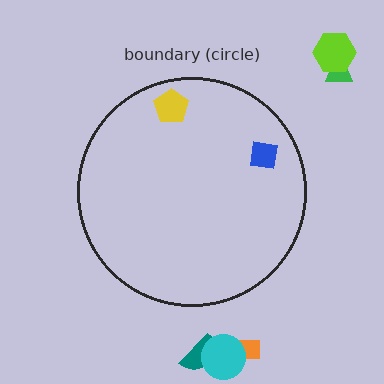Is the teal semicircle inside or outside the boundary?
Outside.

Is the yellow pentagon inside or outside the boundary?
Inside.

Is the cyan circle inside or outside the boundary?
Outside.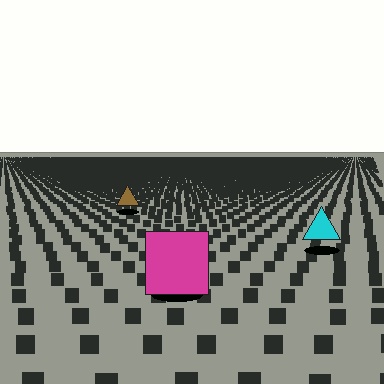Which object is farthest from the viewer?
The brown triangle is farthest from the viewer. It appears smaller and the ground texture around it is denser.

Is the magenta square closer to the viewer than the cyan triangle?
Yes. The magenta square is closer — you can tell from the texture gradient: the ground texture is coarser near it.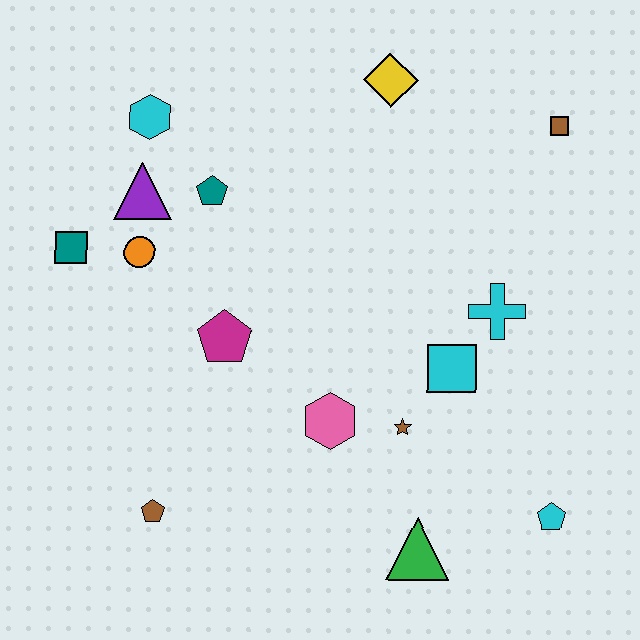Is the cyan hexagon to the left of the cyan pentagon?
Yes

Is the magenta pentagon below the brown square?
Yes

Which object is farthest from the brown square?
The brown pentagon is farthest from the brown square.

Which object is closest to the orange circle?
The purple triangle is closest to the orange circle.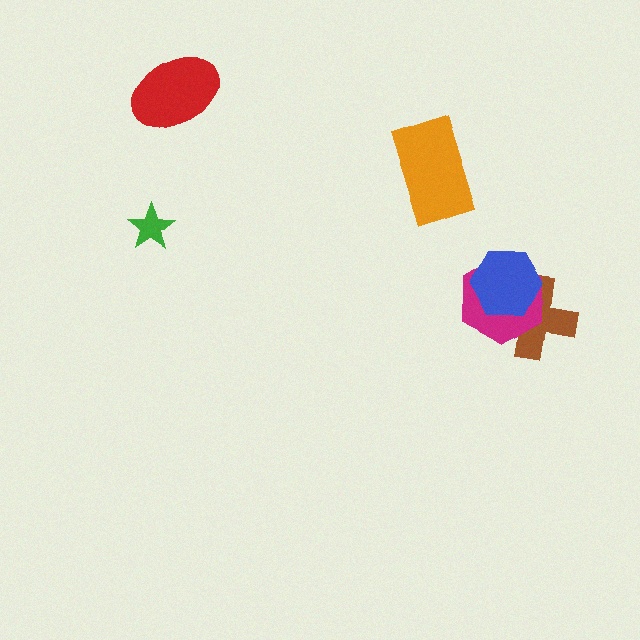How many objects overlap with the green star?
0 objects overlap with the green star.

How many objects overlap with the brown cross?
2 objects overlap with the brown cross.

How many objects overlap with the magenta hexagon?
2 objects overlap with the magenta hexagon.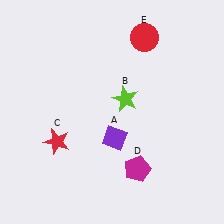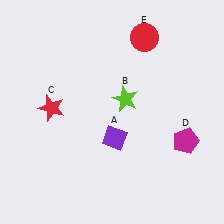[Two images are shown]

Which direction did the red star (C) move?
The red star (C) moved up.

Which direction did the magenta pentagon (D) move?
The magenta pentagon (D) moved right.